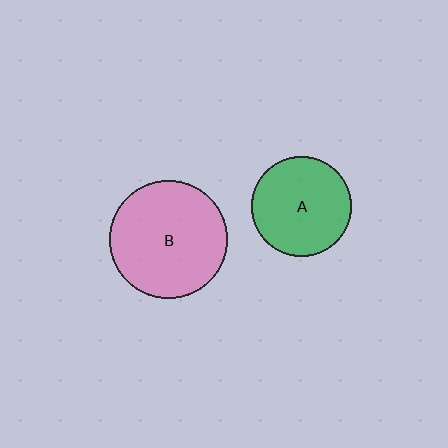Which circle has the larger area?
Circle B (pink).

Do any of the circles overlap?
No, none of the circles overlap.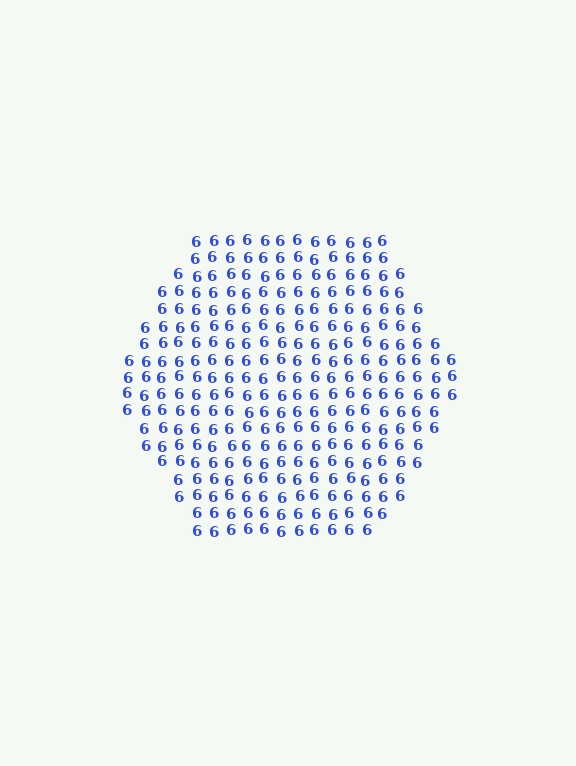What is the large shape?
The large shape is a hexagon.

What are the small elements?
The small elements are digit 6's.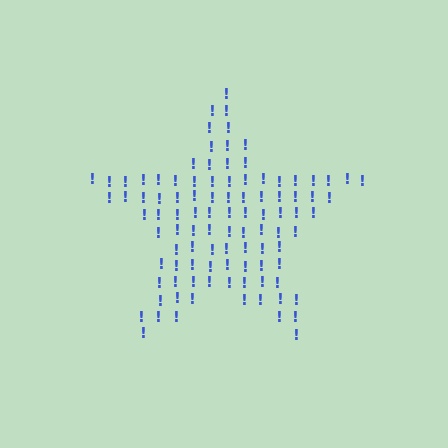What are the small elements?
The small elements are exclamation marks.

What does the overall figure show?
The overall figure shows a star.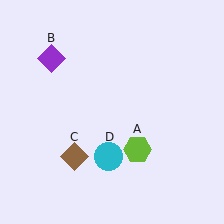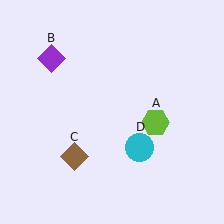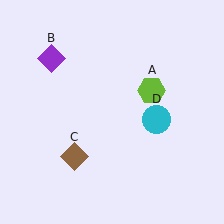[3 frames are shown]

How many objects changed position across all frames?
2 objects changed position: lime hexagon (object A), cyan circle (object D).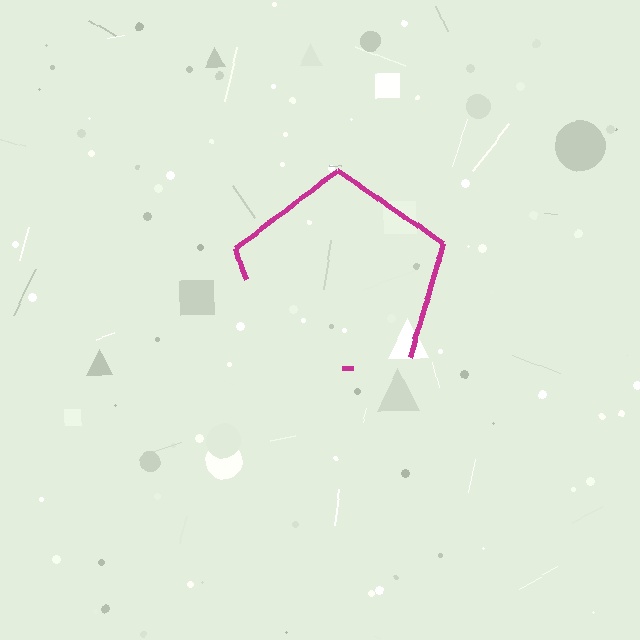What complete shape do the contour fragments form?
The contour fragments form a pentagon.